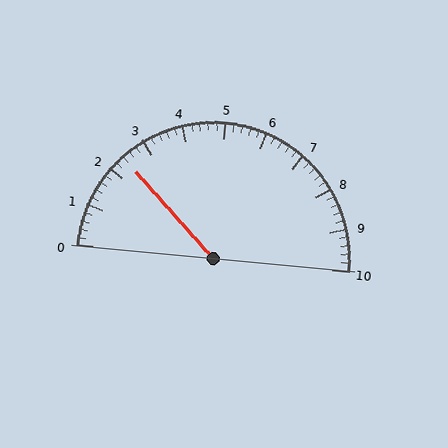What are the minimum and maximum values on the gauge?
The gauge ranges from 0 to 10.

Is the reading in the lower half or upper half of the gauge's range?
The reading is in the lower half of the range (0 to 10).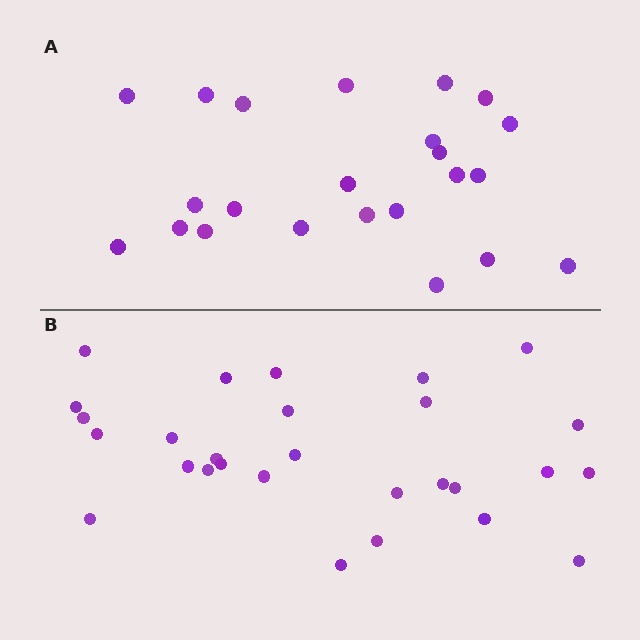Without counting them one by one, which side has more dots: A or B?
Region B (the bottom region) has more dots.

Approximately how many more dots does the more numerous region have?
Region B has about 5 more dots than region A.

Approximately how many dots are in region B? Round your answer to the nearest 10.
About 30 dots. (The exact count is 28, which rounds to 30.)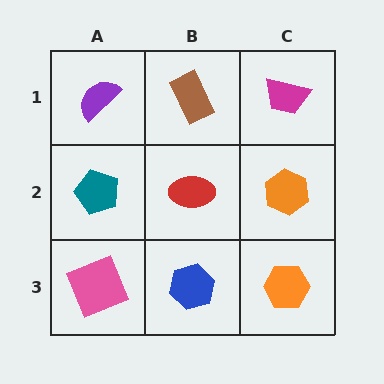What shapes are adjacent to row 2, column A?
A purple semicircle (row 1, column A), a pink square (row 3, column A), a red ellipse (row 2, column B).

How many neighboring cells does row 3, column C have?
2.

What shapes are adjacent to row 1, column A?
A teal pentagon (row 2, column A), a brown rectangle (row 1, column B).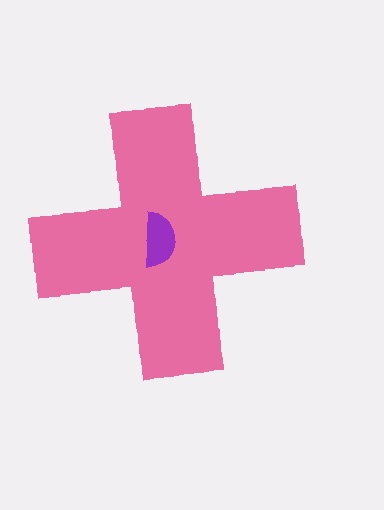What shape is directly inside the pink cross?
The purple semicircle.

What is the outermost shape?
The pink cross.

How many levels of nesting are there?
2.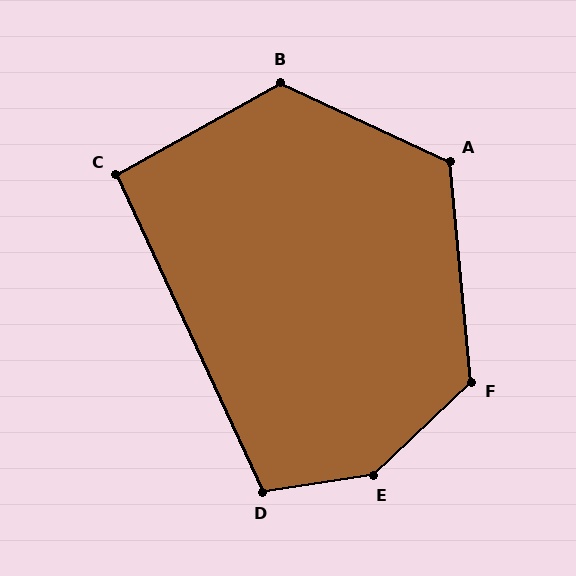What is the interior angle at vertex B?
Approximately 126 degrees (obtuse).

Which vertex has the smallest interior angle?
C, at approximately 95 degrees.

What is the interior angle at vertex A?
Approximately 120 degrees (obtuse).